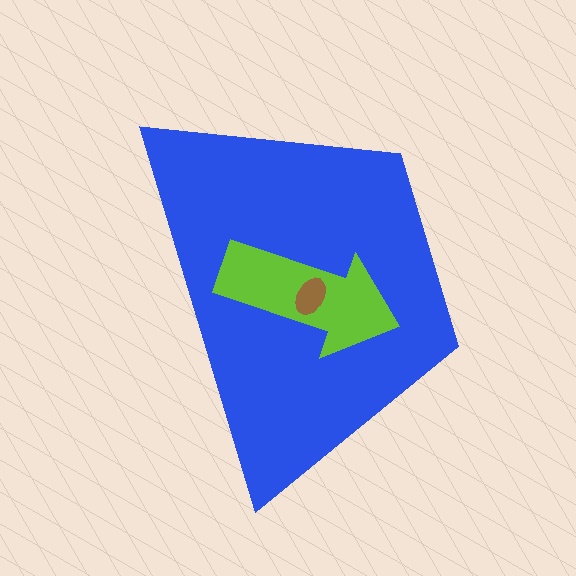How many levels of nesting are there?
3.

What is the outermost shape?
The blue trapezoid.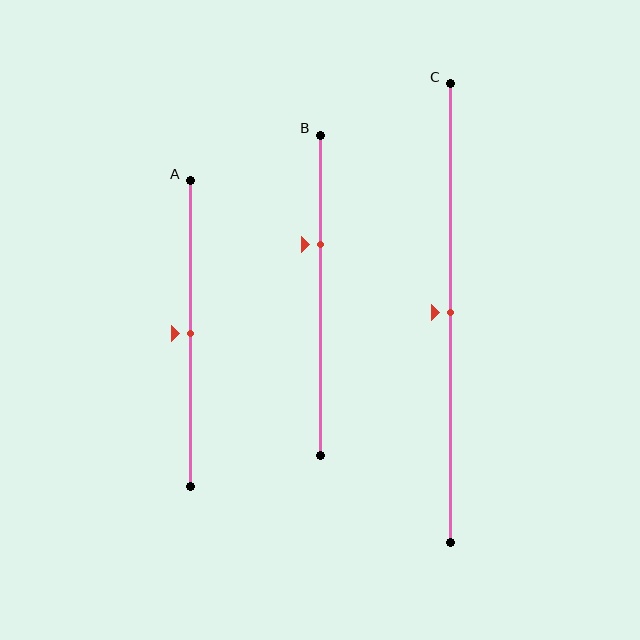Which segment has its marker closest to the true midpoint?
Segment A has its marker closest to the true midpoint.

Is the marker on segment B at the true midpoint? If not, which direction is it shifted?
No, the marker on segment B is shifted upward by about 16% of the segment length.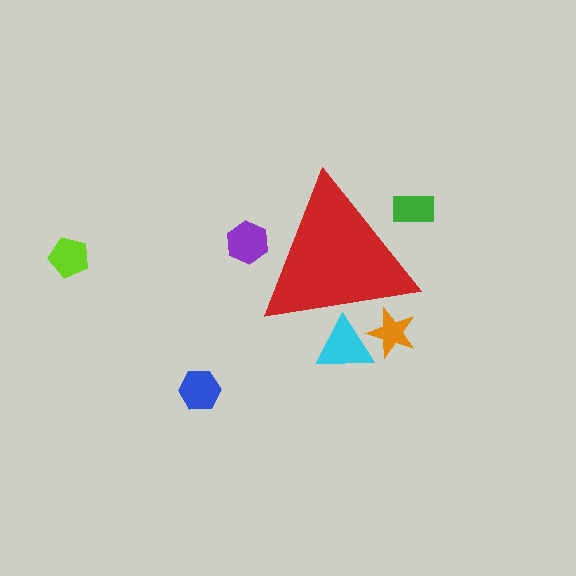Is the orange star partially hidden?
Yes, the orange star is partially hidden behind the red triangle.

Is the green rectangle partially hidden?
Yes, the green rectangle is partially hidden behind the red triangle.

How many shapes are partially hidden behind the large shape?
4 shapes are partially hidden.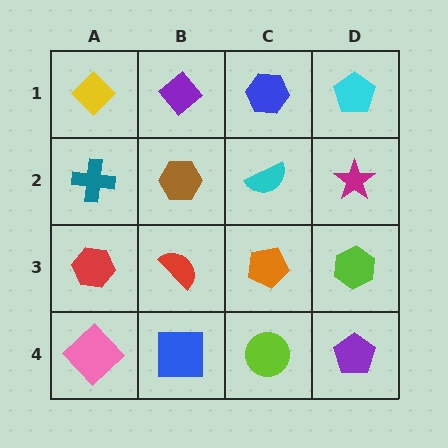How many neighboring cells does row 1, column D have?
2.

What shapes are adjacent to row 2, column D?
A cyan pentagon (row 1, column D), a lime hexagon (row 3, column D), a cyan semicircle (row 2, column C).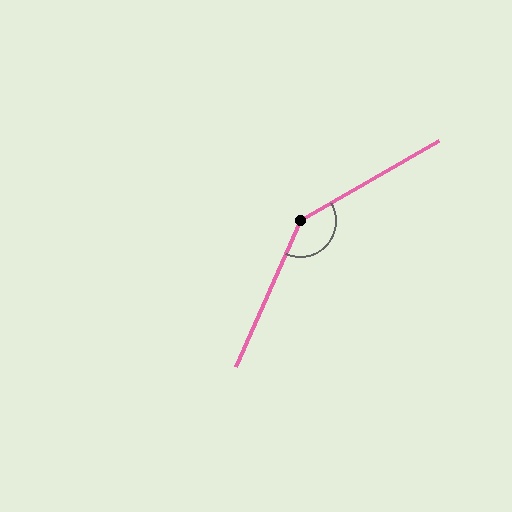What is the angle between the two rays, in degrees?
Approximately 144 degrees.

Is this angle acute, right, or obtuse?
It is obtuse.